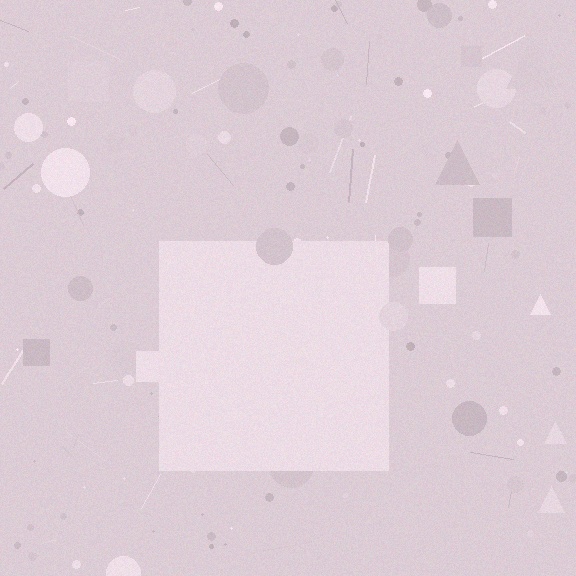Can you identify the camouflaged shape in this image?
The camouflaged shape is a square.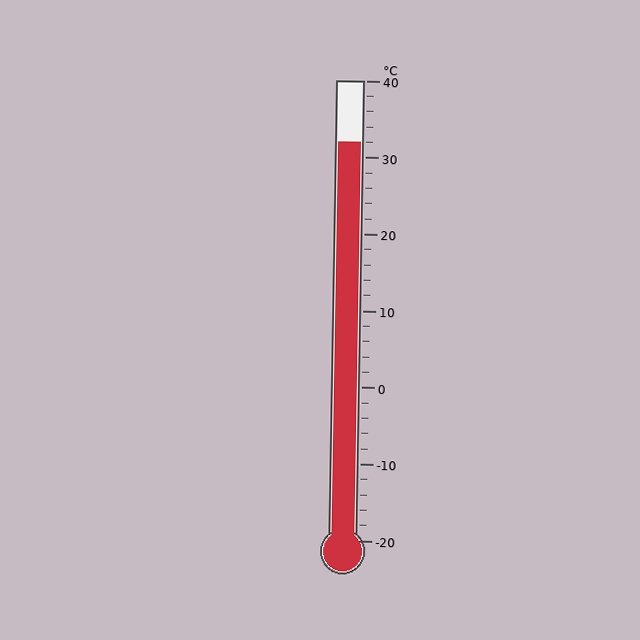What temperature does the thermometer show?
The thermometer shows approximately 32°C.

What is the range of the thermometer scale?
The thermometer scale ranges from -20°C to 40°C.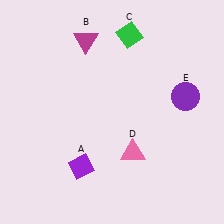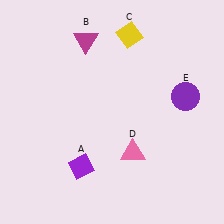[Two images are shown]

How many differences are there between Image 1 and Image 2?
There is 1 difference between the two images.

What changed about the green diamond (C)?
In Image 1, C is green. In Image 2, it changed to yellow.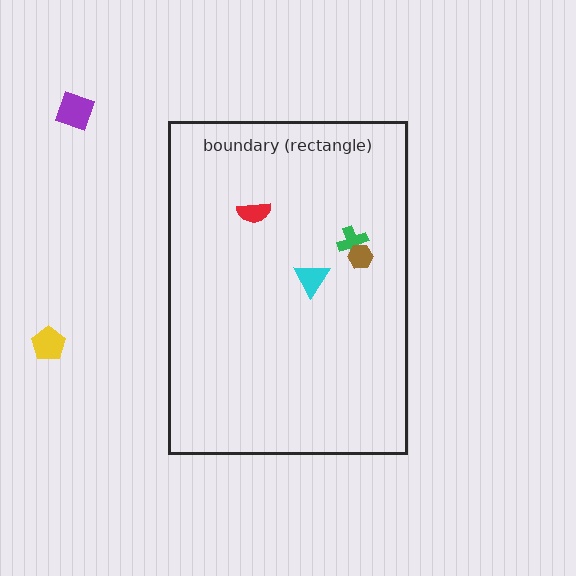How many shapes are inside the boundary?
4 inside, 2 outside.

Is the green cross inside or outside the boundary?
Inside.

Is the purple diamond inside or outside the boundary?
Outside.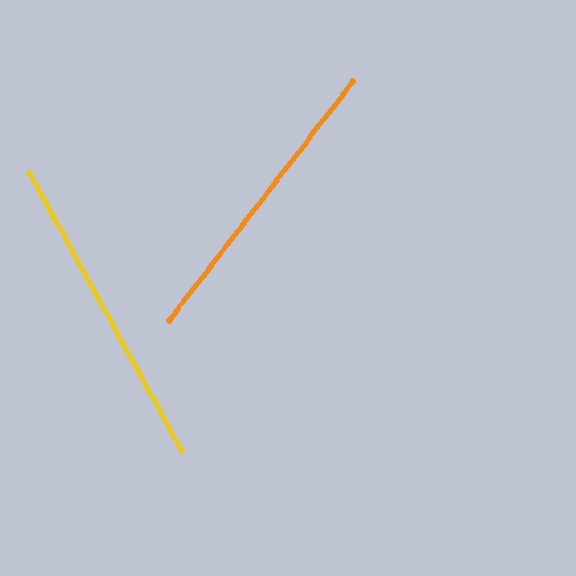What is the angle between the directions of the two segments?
Approximately 66 degrees.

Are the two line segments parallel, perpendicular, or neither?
Neither parallel nor perpendicular — they differ by about 66°.